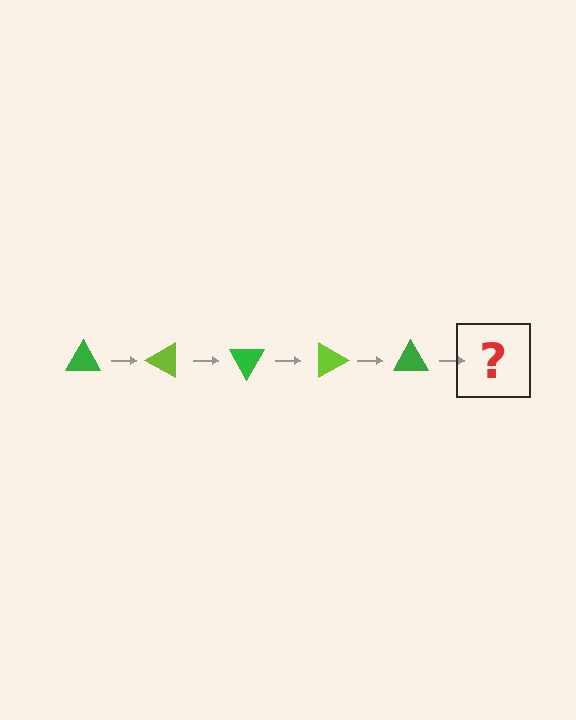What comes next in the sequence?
The next element should be a lime triangle, rotated 150 degrees from the start.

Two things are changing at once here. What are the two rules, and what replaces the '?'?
The two rules are that it rotates 30 degrees each step and the color cycles through green and lime. The '?' should be a lime triangle, rotated 150 degrees from the start.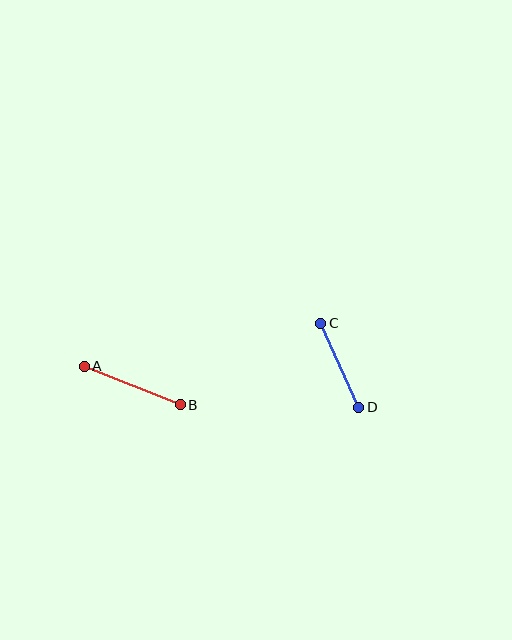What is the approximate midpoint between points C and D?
The midpoint is at approximately (340, 365) pixels.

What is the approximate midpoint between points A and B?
The midpoint is at approximately (132, 385) pixels.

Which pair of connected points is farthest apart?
Points A and B are farthest apart.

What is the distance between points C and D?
The distance is approximately 92 pixels.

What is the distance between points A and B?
The distance is approximately 103 pixels.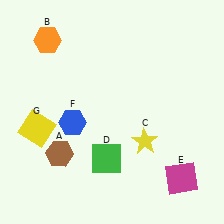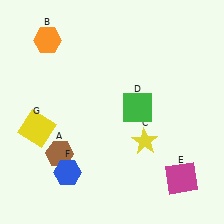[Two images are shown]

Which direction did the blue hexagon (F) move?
The blue hexagon (F) moved down.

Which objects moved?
The objects that moved are: the green square (D), the blue hexagon (F).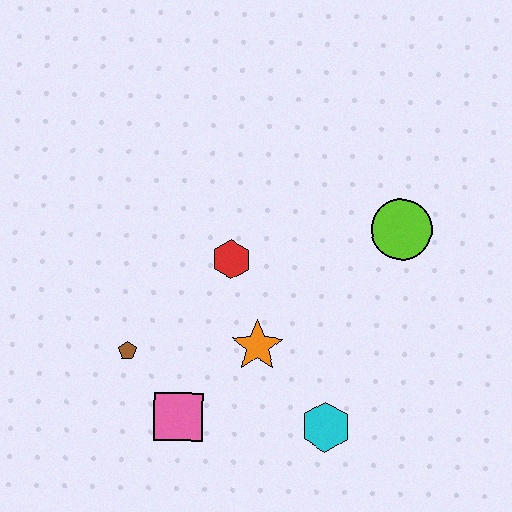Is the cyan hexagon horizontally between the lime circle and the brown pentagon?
Yes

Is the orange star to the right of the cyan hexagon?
No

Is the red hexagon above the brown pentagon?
Yes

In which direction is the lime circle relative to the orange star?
The lime circle is to the right of the orange star.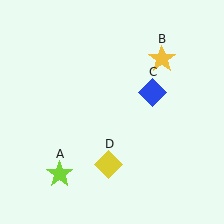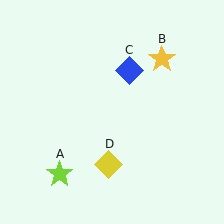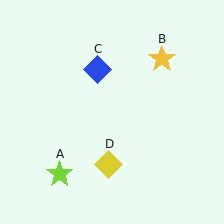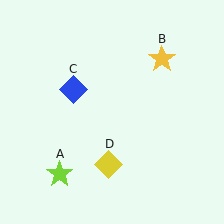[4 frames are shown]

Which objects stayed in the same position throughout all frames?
Lime star (object A) and yellow star (object B) and yellow diamond (object D) remained stationary.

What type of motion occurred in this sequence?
The blue diamond (object C) rotated counterclockwise around the center of the scene.